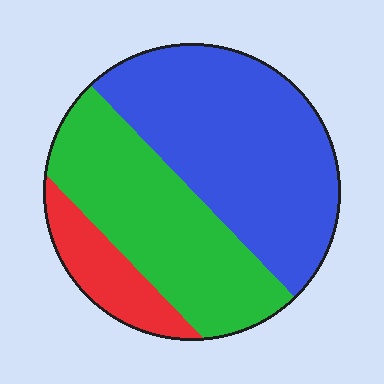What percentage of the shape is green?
Green takes up between a third and a half of the shape.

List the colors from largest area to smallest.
From largest to smallest: blue, green, red.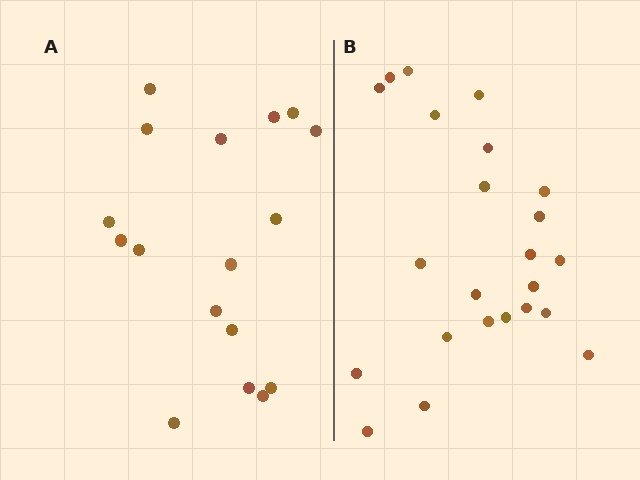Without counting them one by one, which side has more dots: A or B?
Region B (the right region) has more dots.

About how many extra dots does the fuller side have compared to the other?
Region B has about 6 more dots than region A.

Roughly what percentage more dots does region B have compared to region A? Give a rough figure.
About 35% more.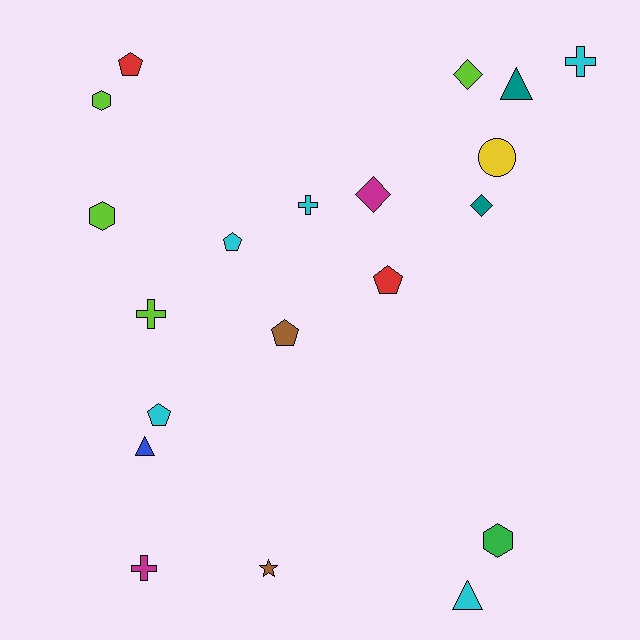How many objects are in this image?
There are 20 objects.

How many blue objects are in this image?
There is 1 blue object.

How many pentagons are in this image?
There are 5 pentagons.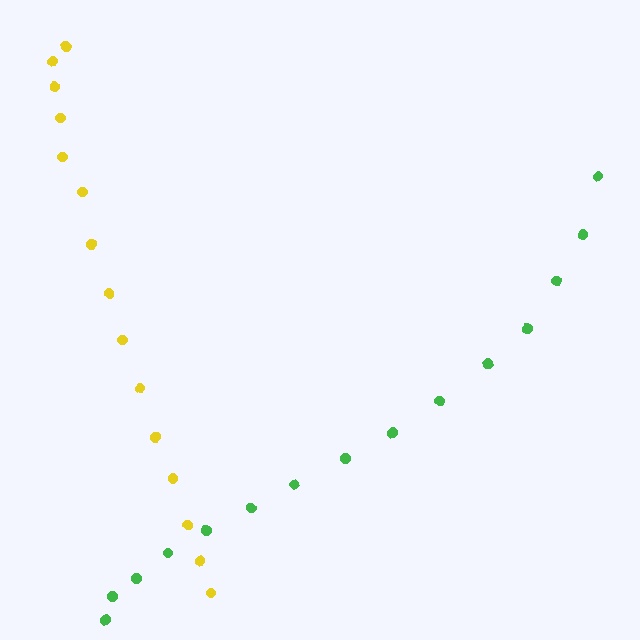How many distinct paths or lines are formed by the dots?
There are 2 distinct paths.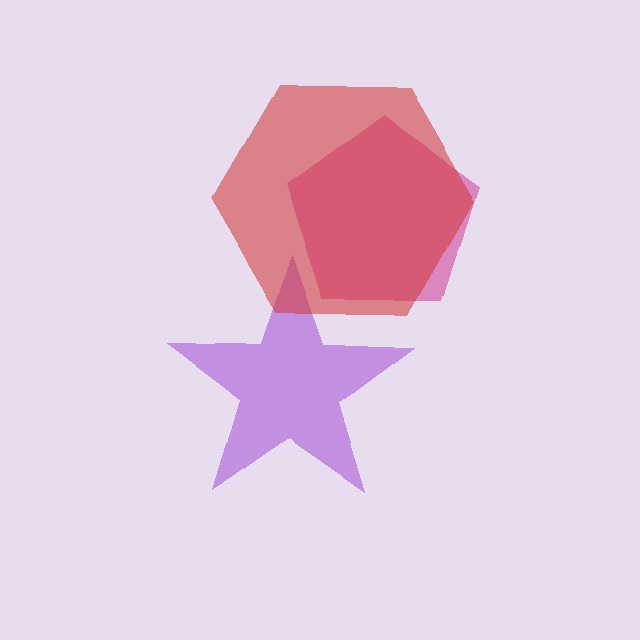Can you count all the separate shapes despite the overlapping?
Yes, there are 3 separate shapes.